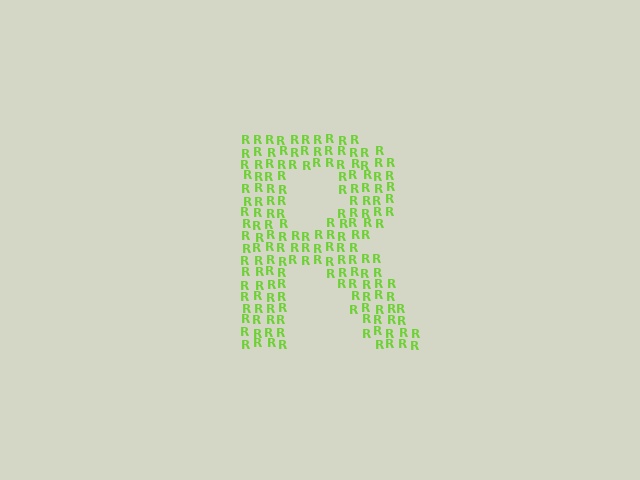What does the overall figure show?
The overall figure shows the letter R.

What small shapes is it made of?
It is made of small letter R's.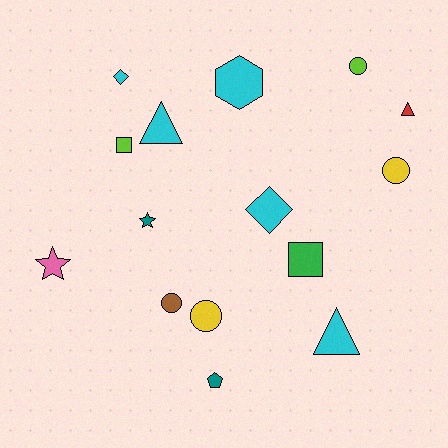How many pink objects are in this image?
There is 1 pink object.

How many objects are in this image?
There are 15 objects.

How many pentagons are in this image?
There is 1 pentagon.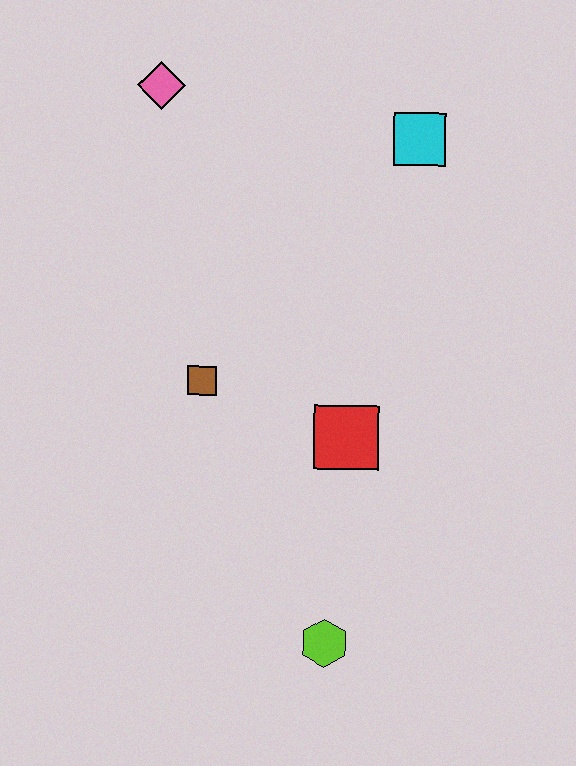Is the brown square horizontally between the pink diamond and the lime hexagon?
Yes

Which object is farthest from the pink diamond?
The lime hexagon is farthest from the pink diamond.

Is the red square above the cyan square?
No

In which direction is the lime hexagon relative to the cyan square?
The lime hexagon is below the cyan square.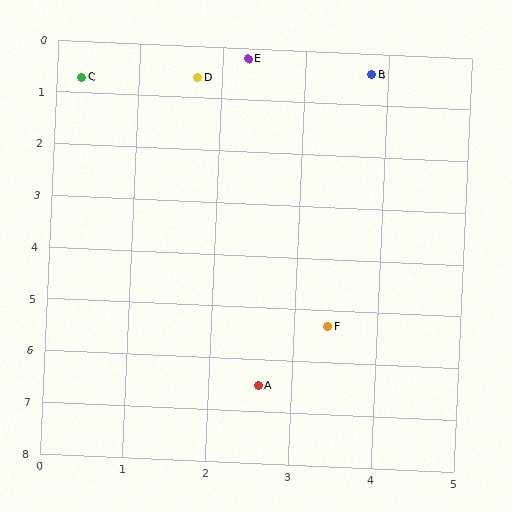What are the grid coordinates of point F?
Point F is at approximately (3.4, 5.3).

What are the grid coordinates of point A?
Point A is at approximately (2.6, 6.5).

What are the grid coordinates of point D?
Point D is at approximately (1.7, 0.6).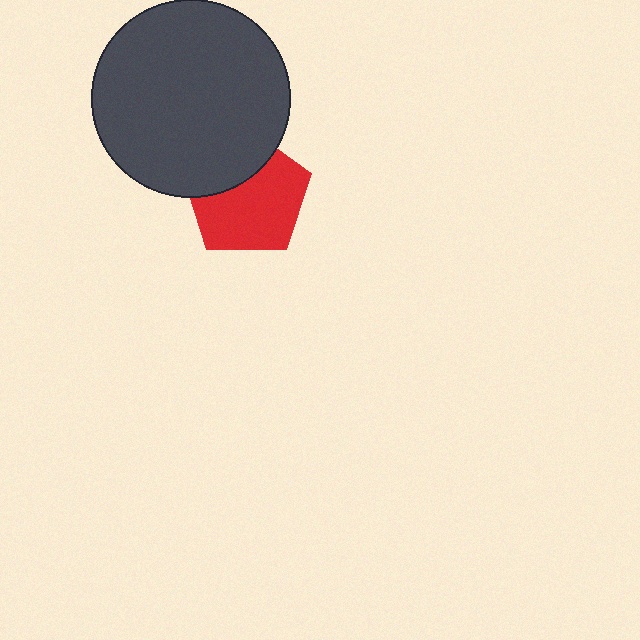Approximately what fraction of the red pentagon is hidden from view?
Roughly 33% of the red pentagon is hidden behind the dark gray circle.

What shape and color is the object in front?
The object in front is a dark gray circle.